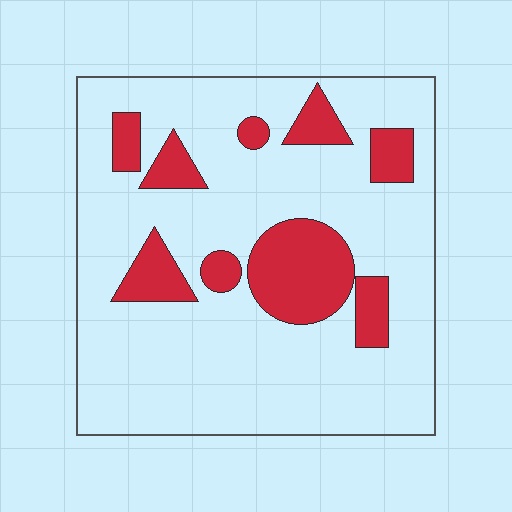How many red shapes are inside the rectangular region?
9.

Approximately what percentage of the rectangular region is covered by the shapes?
Approximately 20%.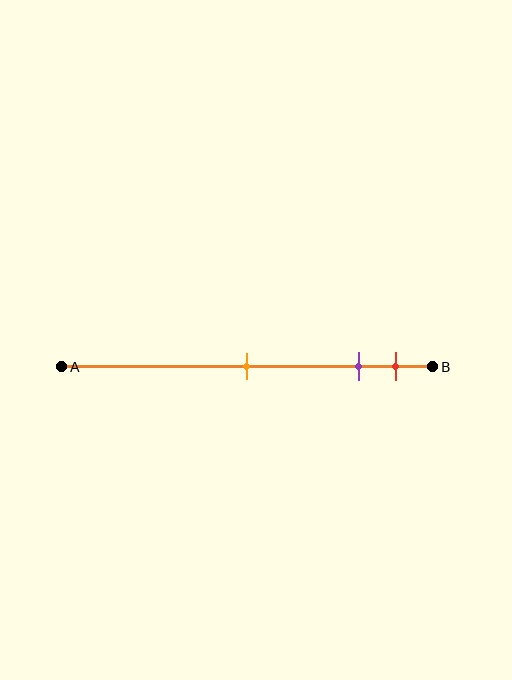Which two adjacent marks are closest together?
The purple and red marks are the closest adjacent pair.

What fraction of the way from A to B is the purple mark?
The purple mark is approximately 80% (0.8) of the way from A to B.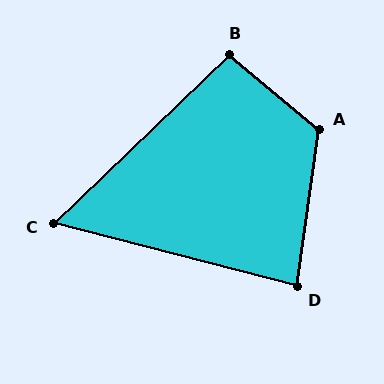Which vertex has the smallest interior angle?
C, at approximately 58 degrees.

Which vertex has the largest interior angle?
A, at approximately 122 degrees.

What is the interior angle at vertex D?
Approximately 83 degrees (acute).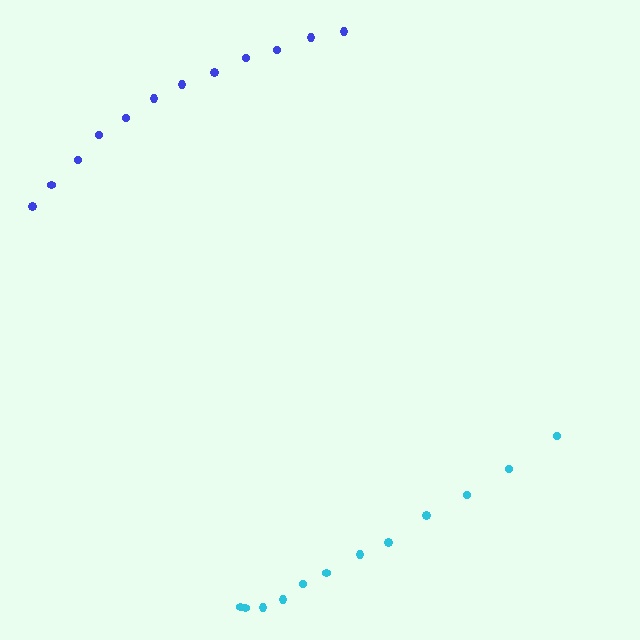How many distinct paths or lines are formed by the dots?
There are 2 distinct paths.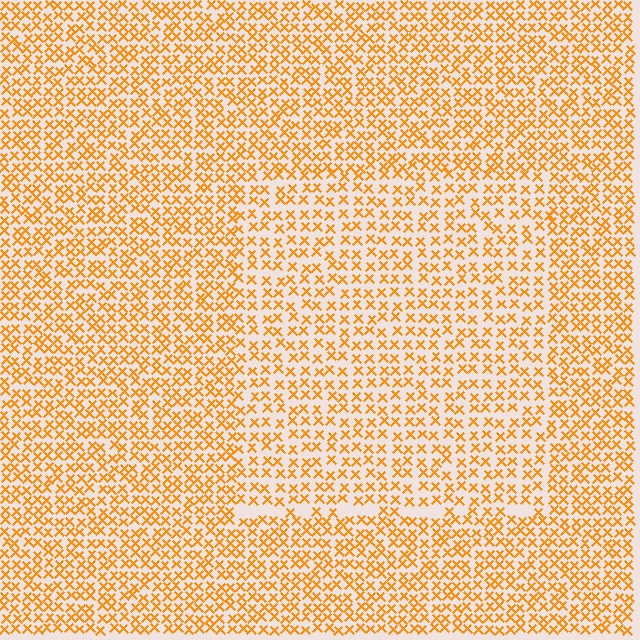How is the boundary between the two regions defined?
The boundary is defined by a change in element density (approximately 1.5x ratio). All elements are the same color, size, and shape.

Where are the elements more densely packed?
The elements are more densely packed outside the rectangle boundary.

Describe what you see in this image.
The image contains small orange elements arranged at two different densities. A rectangle-shaped region is visible where the elements are less densely packed than the surrounding area.